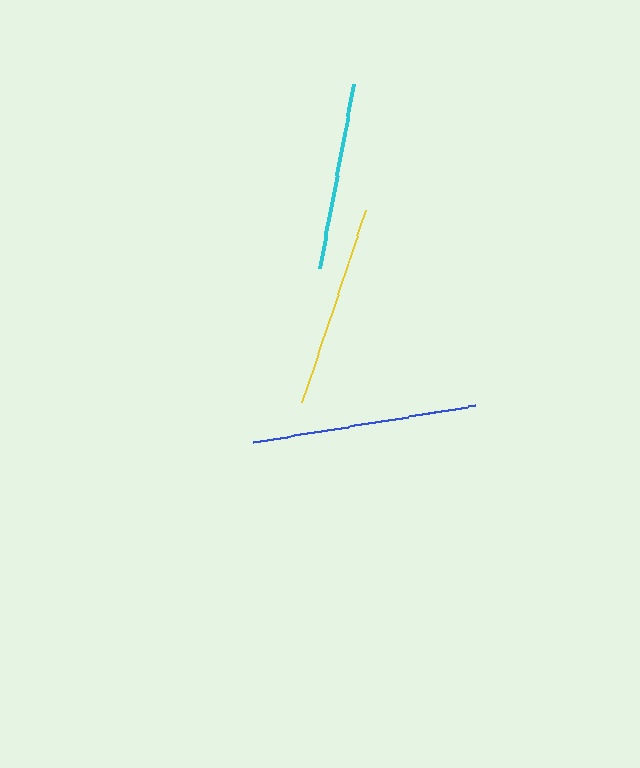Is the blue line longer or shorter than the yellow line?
The blue line is longer than the yellow line.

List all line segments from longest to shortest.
From longest to shortest: blue, yellow, cyan.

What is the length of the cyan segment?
The cyan segment is approximately 186 pixels long.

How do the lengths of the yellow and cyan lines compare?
The yellow and cyan lines are approximately the same length.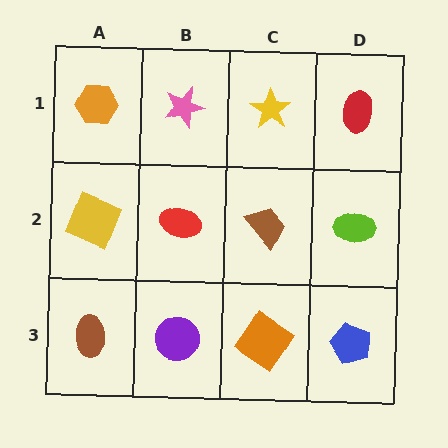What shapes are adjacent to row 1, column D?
A lime ellipse (row 2, column D), a yellow star (row 1, column C).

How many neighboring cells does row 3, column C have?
3.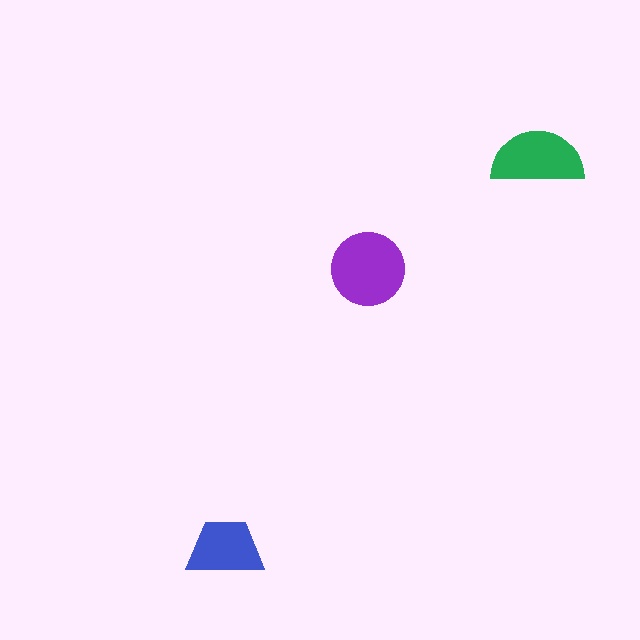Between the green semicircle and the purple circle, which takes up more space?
The purple circle.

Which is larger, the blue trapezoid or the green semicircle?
The green semicircle.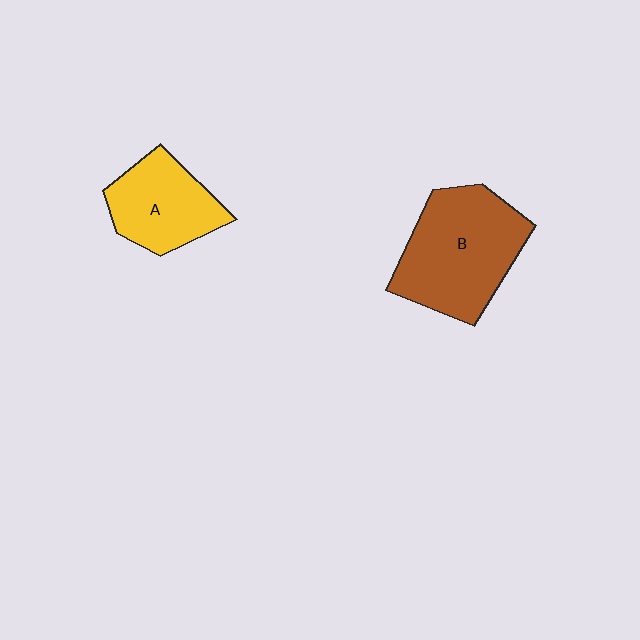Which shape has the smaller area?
Shape A (yellow).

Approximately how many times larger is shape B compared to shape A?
Approximately 1.5 times.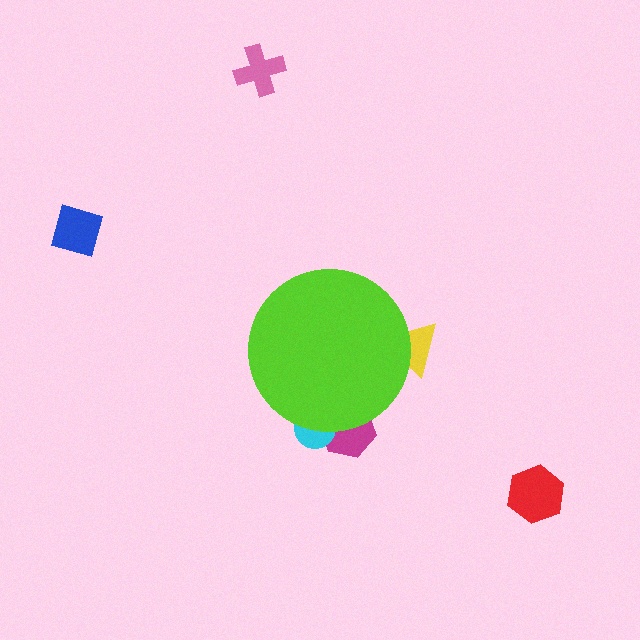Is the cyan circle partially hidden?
Yes, the cyan circle is partially hidden behind the lime circle.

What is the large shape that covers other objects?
A lime circle.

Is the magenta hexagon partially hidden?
Yes, the magenta hexagon is partially hidden behind the lime circle.